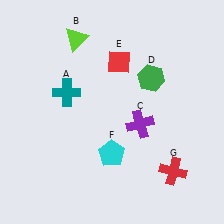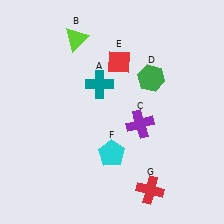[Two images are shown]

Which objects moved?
The objects that moved are: the teal cross (A), the red cross (G).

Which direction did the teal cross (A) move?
The teal cross (A) moved right.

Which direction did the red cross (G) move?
The red cross (G) moved left.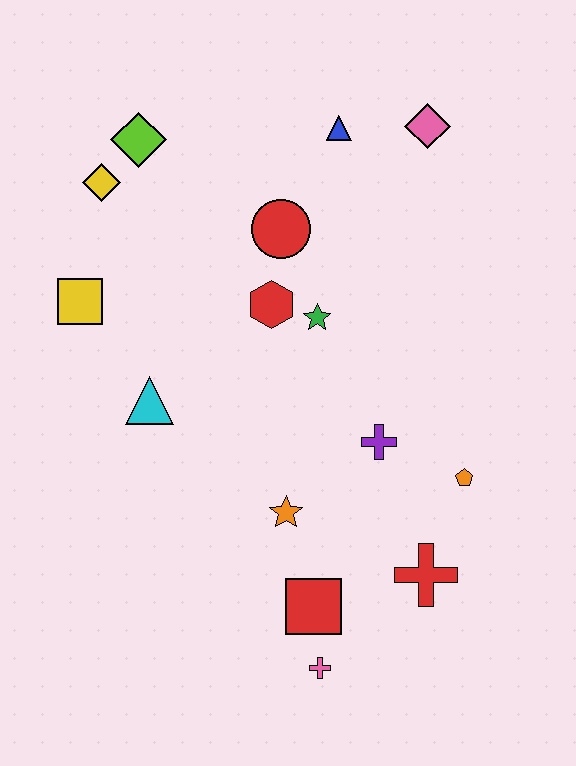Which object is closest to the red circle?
The red hexagon is closest to the red circle.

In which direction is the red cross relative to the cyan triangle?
The red cross is to the right of the cyan triangle.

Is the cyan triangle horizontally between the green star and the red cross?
No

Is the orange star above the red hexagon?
No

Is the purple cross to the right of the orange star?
Yes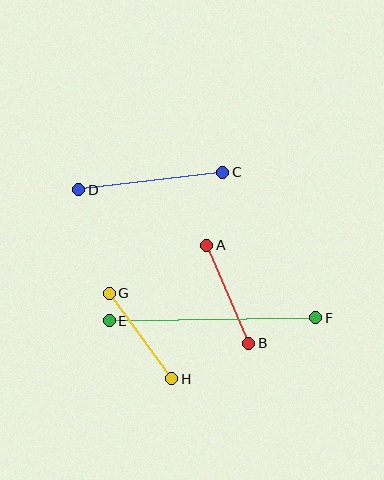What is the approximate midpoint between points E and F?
The midpoint is at approximately (213, 319) pixels.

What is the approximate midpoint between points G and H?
The midpoint is at approximately (141, 336) pixels.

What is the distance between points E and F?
The distance is approximately 207 pixels.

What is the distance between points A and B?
The distance is approximately 107 pixels.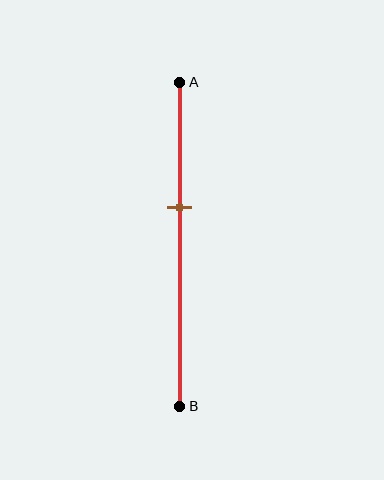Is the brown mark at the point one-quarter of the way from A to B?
No, the mark is at about 40% from A, not at the 25% one-quarter point.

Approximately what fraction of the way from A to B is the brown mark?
The brown mark is approximately 40% of the way from A to B.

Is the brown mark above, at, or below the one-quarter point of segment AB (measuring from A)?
The brown mark is below the one-quarter point of segment AB.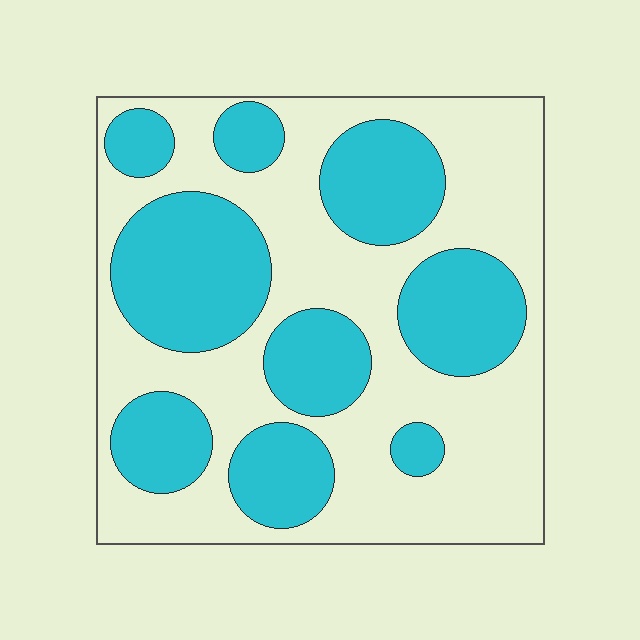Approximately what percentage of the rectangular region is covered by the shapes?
Approximately 40%.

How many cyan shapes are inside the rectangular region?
9.